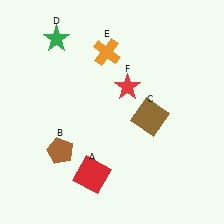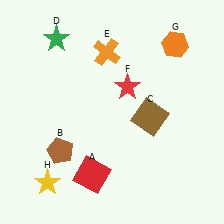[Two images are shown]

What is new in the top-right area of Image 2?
An orange hexagon (G) was added in the top-right area of Image 2.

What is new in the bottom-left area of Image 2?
A yellow star (H) was added in the bottom-left area of Image 2.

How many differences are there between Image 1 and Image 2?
There are 2 differences between the two images.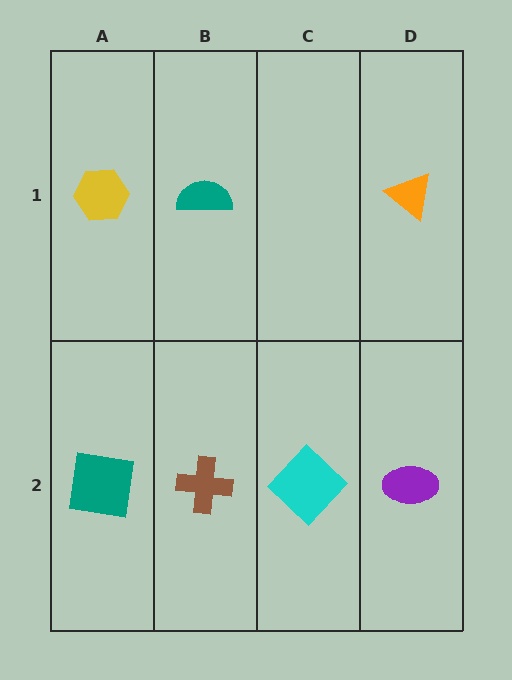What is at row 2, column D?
A purple ellipse.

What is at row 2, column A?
A teal square.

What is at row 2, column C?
A cyan diamond.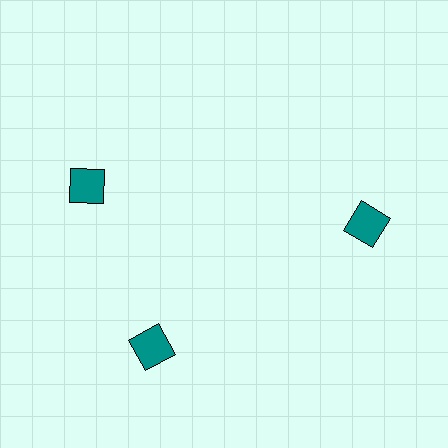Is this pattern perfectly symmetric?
No. The 3 teal diamonds are arranged in a ring, but one element near the 11 o'clock position is rotated out of alignment along the ring, breaking the 3-fold rotational symmetry.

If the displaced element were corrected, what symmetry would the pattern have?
It would have 3-fold rotational symmetry — the pattern would map onto itself every 120 degrees.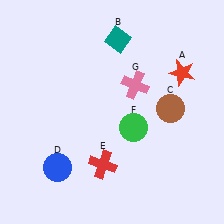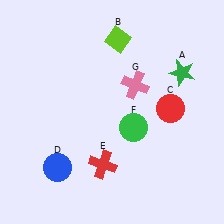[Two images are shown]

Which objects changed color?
A changed from red to green. B changed from teal to lime. C changed from brown to red.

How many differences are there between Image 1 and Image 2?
There are 3 differences between the two images.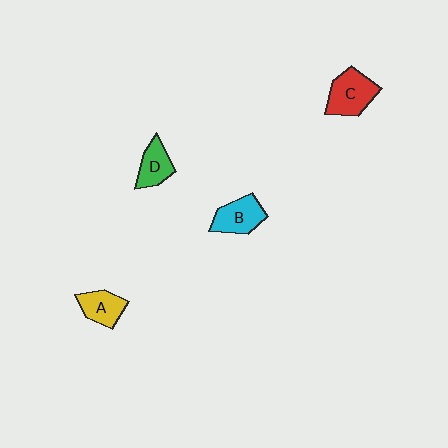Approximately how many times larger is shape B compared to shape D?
Approximately 1.3 times.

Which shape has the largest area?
Shape C (red).